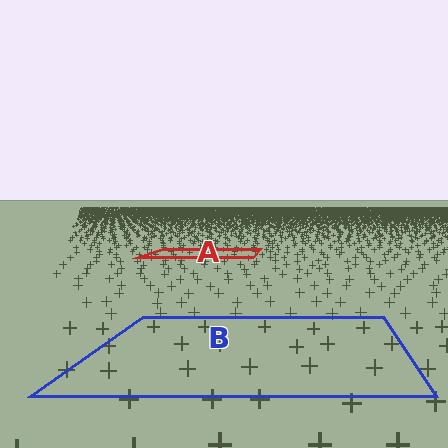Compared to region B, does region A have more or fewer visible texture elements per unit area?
Region A has more texture elements per unit area — they are packed more densely because it is farther away.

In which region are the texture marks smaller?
The texture marks are smaller in region A, because it is farther away.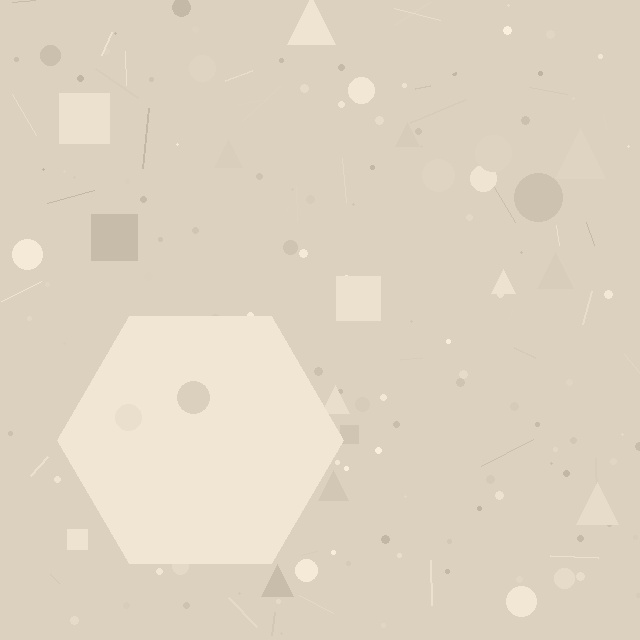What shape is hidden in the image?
A hexagon is hidden in the image.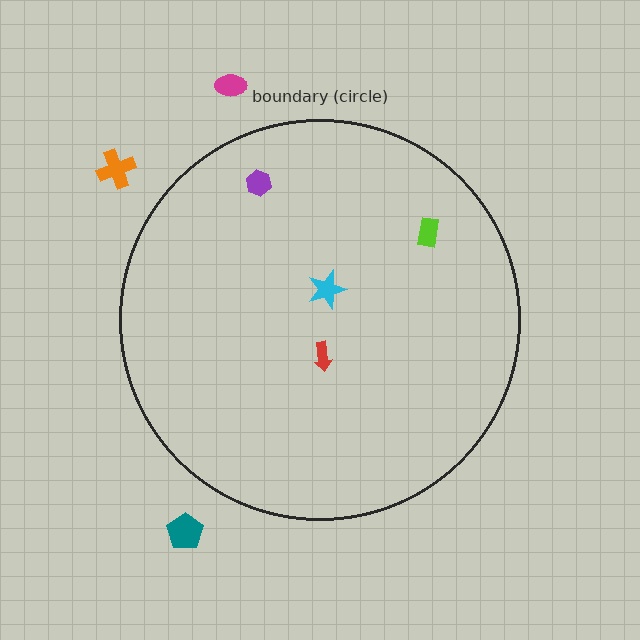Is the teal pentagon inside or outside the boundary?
Outside.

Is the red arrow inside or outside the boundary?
Inside.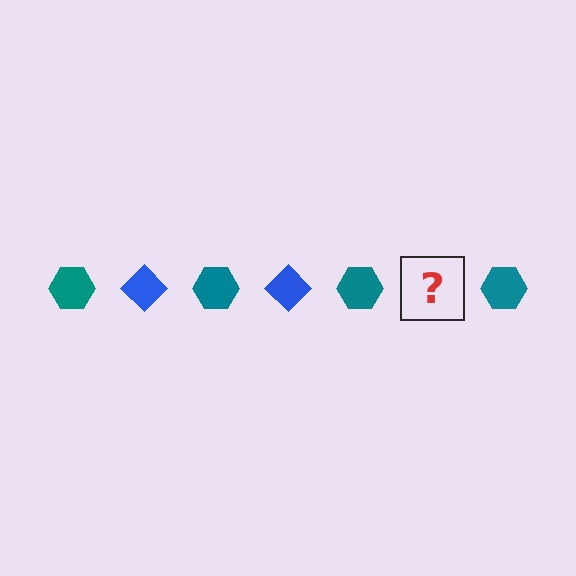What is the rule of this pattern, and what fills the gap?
The rule is that the pattern alternates between teal hexagon and blue diamond. The gap should be filled with a blue diamond.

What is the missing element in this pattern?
The missing element is a blue diamond.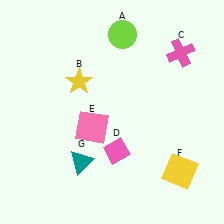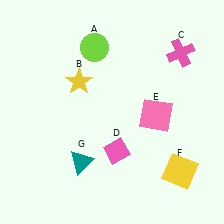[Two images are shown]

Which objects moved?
The objects that moved are: the lime circle (A), the pink square (E).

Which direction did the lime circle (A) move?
The lime circle (A) moved left.